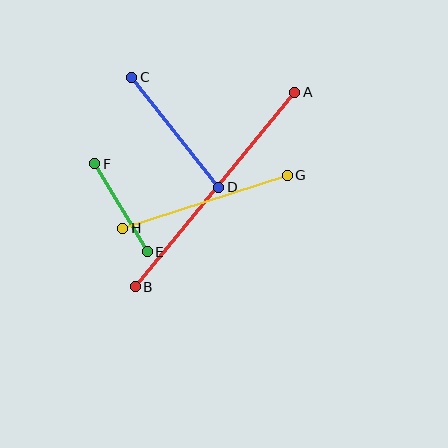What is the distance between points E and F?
The distance is approximately 102 pixels.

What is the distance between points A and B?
The distance is approximately 252 pixels.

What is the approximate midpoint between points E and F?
The midpoint is at approximately (121, 208) pixels.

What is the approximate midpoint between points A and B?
The midpoint is at approximately (215, 189) pixels.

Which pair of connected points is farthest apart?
Points A and B are farthest apart.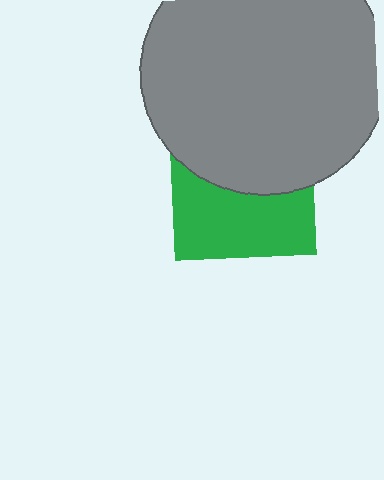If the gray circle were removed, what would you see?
You would see the complete green square.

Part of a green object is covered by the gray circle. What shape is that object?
It is a square.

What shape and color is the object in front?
The object in front is a gray circle.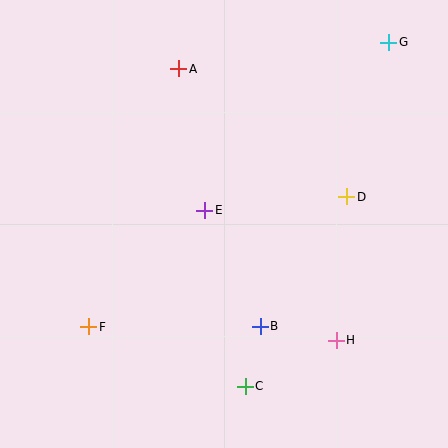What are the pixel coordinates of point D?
Point D is at (347, 197).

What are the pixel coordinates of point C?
Point C is at (245, 386).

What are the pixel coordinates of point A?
Point A is at (179, 69).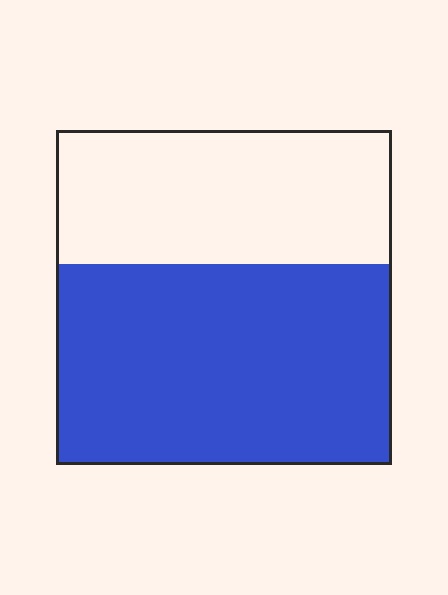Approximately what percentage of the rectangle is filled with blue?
Approximately 60%.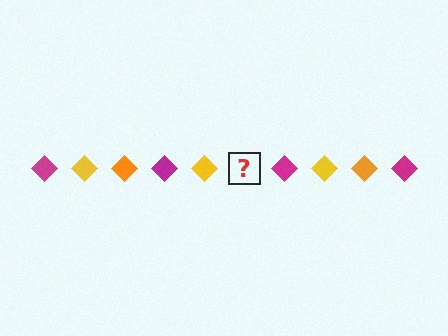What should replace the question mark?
The question mark should be replaced with an orange diamond.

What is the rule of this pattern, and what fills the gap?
The rule is that the pattern cycles through magenta, yellow, orange diamonds. The gap should be filled with an orange diamond.